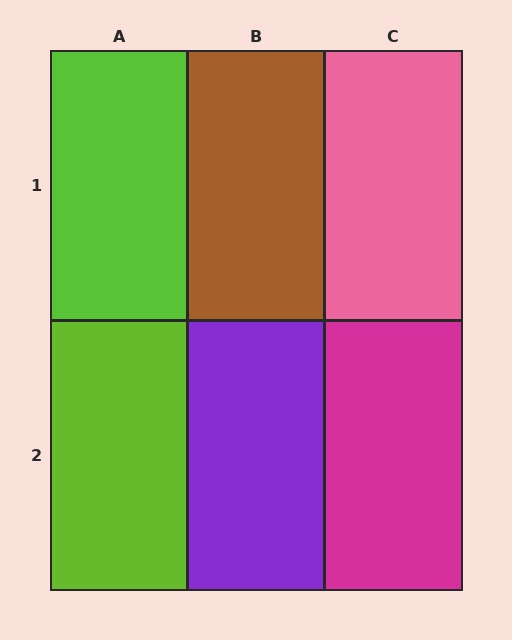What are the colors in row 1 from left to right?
Lime, brown, pink.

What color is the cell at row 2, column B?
Purple.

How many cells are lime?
2 cells are lime.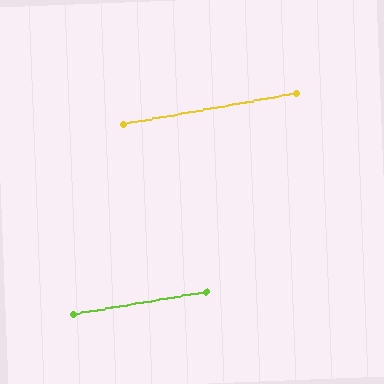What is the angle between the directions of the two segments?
Approximately 0 degrees.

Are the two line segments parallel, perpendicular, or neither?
Parallel — their directions differ by only 0.5°.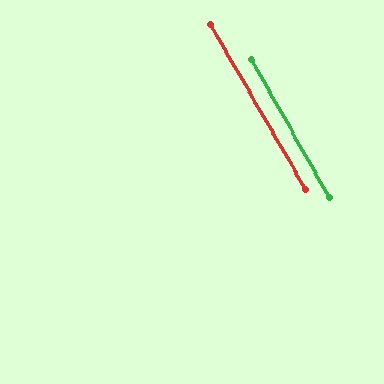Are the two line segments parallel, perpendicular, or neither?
Parallel — their directions differ by only 1.0°.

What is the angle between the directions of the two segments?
Approximately 1 degree.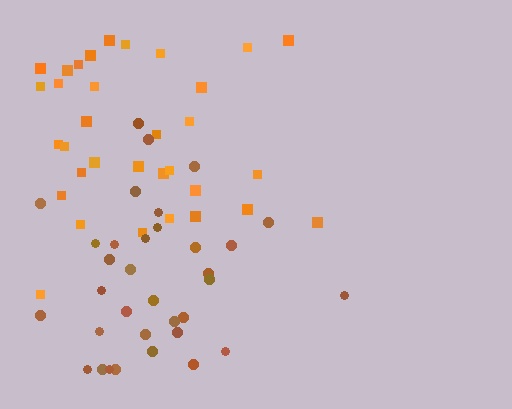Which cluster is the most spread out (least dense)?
Orange.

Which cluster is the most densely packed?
Brown.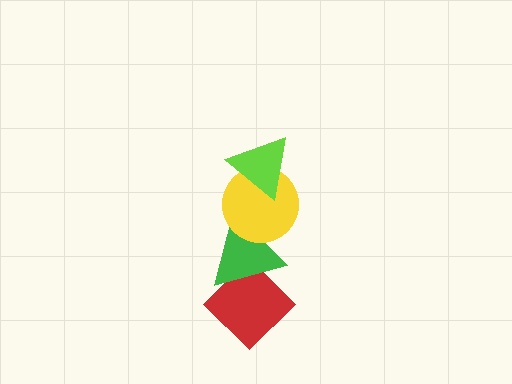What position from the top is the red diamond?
The red diamond is 4th from the top.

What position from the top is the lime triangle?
The lime triangle is 1st from the top.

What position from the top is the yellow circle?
The yellow circle is 2nd from the top.